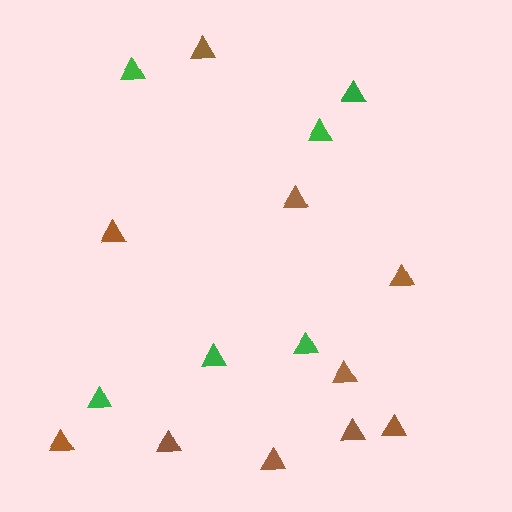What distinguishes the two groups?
There are 2 groups: one group of green triangles (6) and one group of brown triangles (10).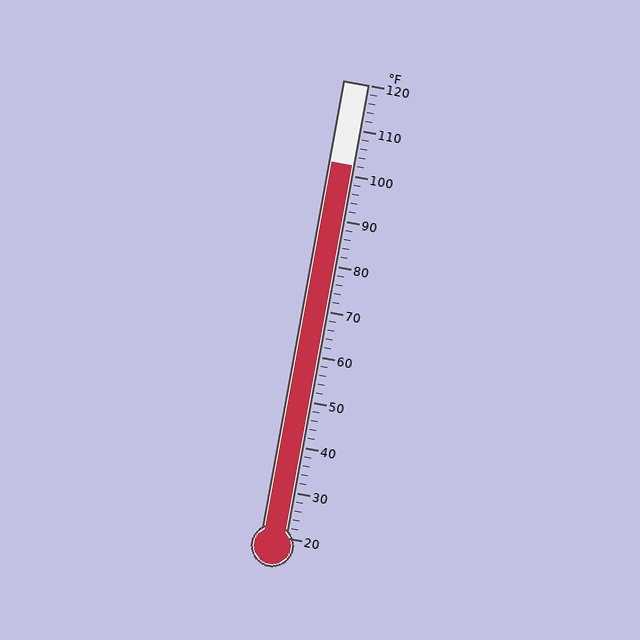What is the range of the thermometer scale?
The thermometer scale ranges from 20°F to 120°F.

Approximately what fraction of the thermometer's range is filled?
The thermometer is filled to approximately 80% of its range.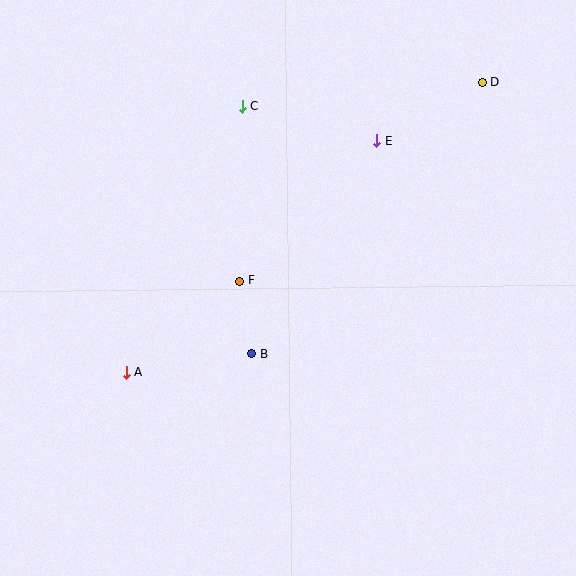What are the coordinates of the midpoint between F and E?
The midpoint between F and E is at (308, 211).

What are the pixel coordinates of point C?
Point C is at (242, 106).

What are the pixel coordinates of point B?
Point B is at (251, 354).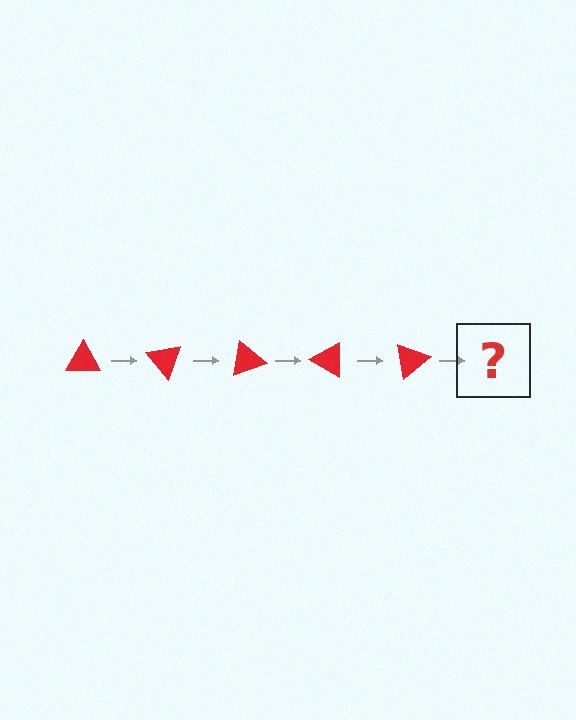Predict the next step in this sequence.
The next step is a red triangle rotated 250 degrees.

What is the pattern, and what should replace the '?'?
The pattern is that the triangle rotates 50 degrees each step. The '?' should be a red triangle rotated 250 degrees.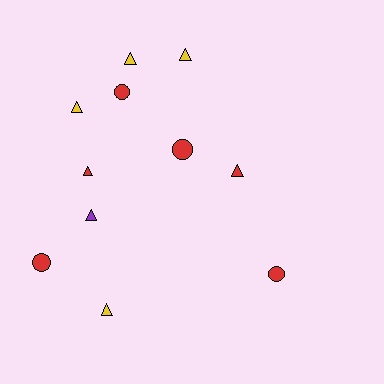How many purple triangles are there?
There is 1 purple triangle.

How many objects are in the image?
There are 11 objects.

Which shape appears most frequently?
Triangle, with 7 objects.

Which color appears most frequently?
Red, with 6 objects.